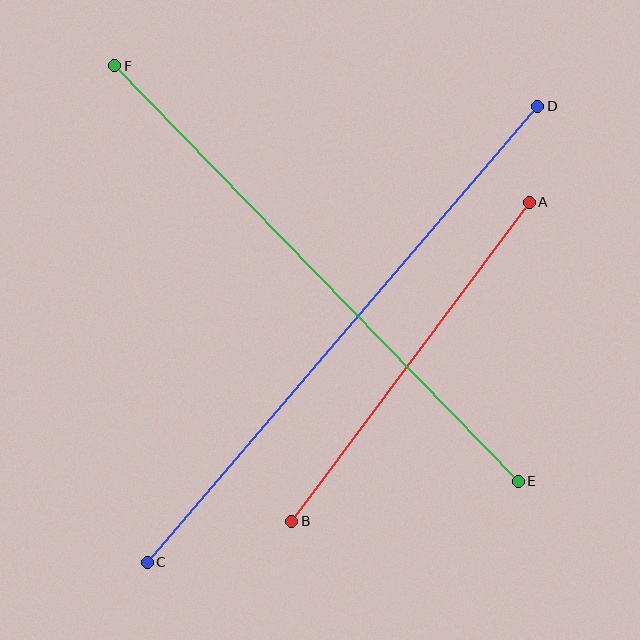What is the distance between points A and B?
The distance is approximately 398 pixels.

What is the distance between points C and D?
The distance is approximately 600 pixels.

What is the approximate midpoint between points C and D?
The midpoint is at approximately (342, 334) pixels.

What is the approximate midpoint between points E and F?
The midpoint is at approximately (316, 274) pixels.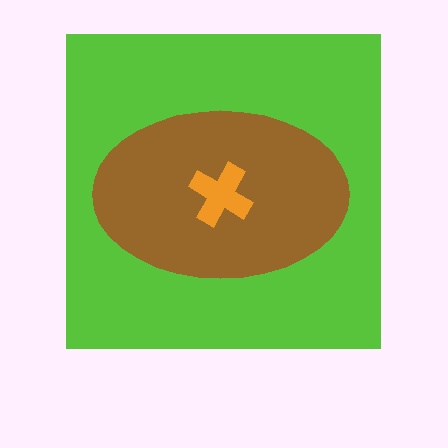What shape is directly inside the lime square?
The brown ellipse.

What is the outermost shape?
The lime square.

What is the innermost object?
The orange cross.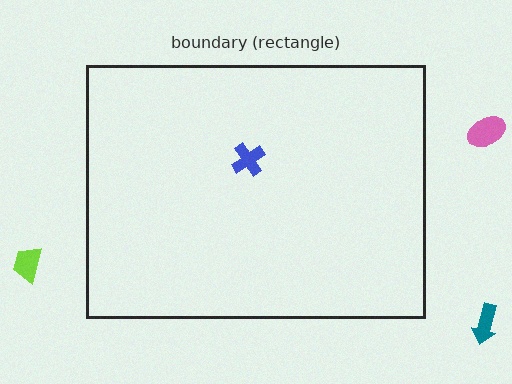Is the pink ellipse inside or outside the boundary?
Outside.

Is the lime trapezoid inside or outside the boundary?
Outside.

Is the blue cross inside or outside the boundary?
Inside.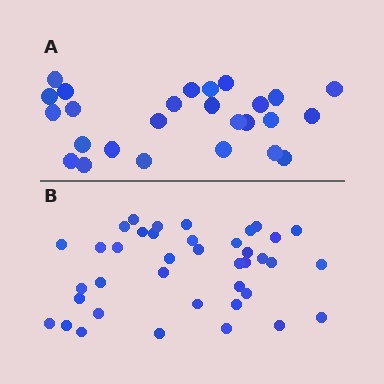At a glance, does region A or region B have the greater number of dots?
Region B (the bottom region) has more dots.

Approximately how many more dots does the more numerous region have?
Region B has approximately 15 more dots than region A.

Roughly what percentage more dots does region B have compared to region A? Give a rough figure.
About 50% more.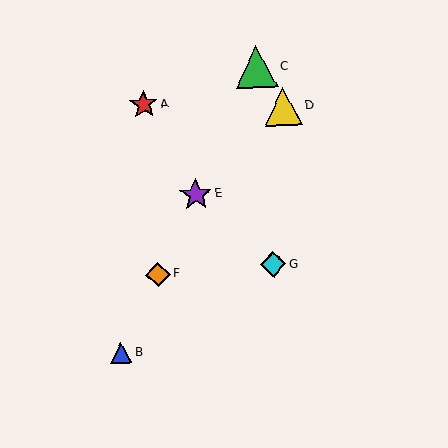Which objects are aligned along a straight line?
Objects B, C, E, F are aligned along a straight line.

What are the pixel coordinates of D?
Object D is at (283, 106).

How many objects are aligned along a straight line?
4 objects (B, C, E, F) are aligned along a straight line.